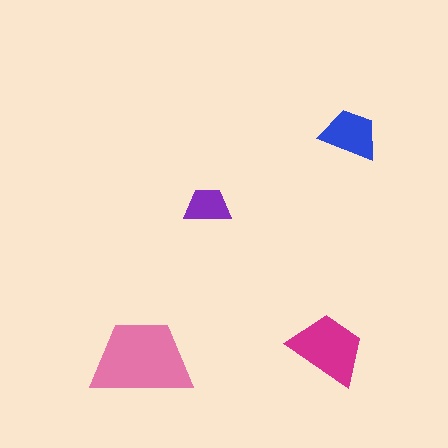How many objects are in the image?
There are 4 objects in the image.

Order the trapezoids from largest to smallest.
the pink one, the magenta one, the blue one, the purple one.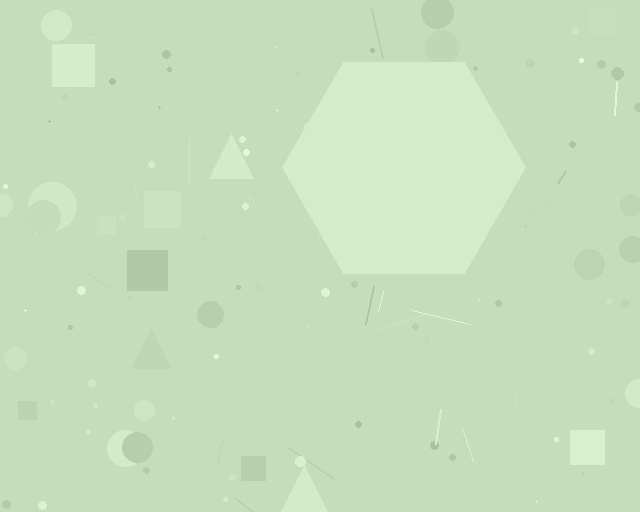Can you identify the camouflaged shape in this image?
The camouflaged shape is a hexagon.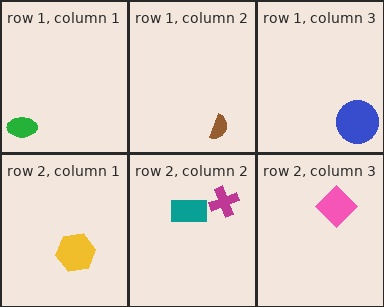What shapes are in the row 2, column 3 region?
The pink diamond.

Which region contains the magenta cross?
The row 2, column 2 region.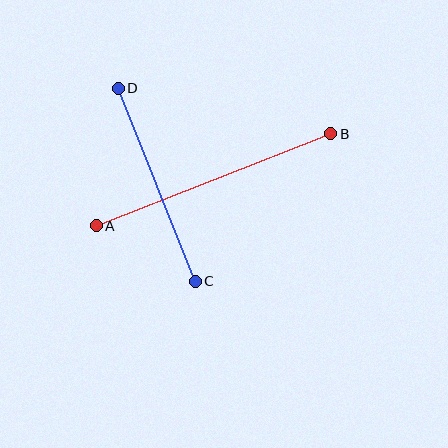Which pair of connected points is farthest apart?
Points A and B are farthest apart.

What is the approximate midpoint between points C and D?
The midpoint is at approximately (157, 185) pixels.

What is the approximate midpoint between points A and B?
The midpoint is at approximately (214, 180) pixels.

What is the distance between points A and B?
The distance is approximately 252 pixels.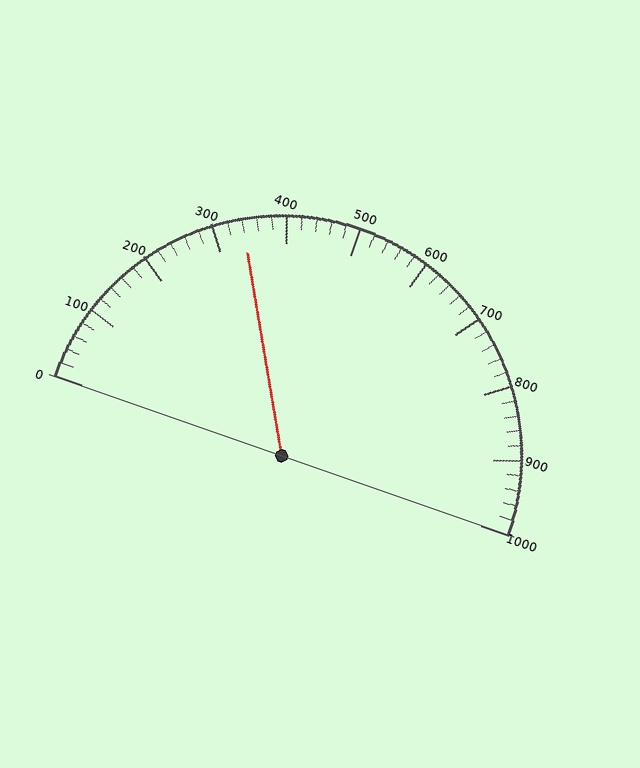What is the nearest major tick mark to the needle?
The nearest major tick mark is 300.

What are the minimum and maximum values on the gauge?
The gauge ranges from 0 to 1000.